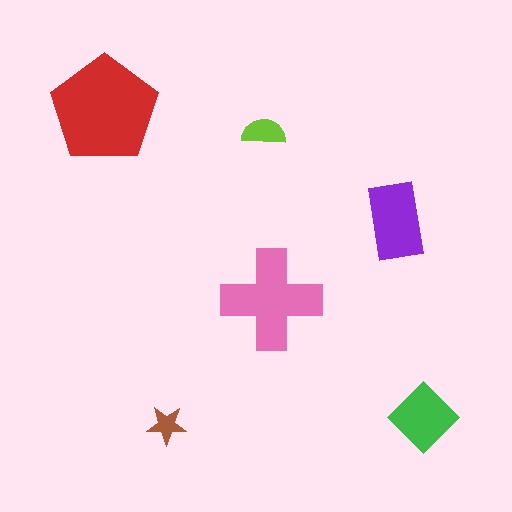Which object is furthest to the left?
The red pentagon is leftmost.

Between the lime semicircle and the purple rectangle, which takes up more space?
The purple rectangle.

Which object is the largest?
The red pentagon.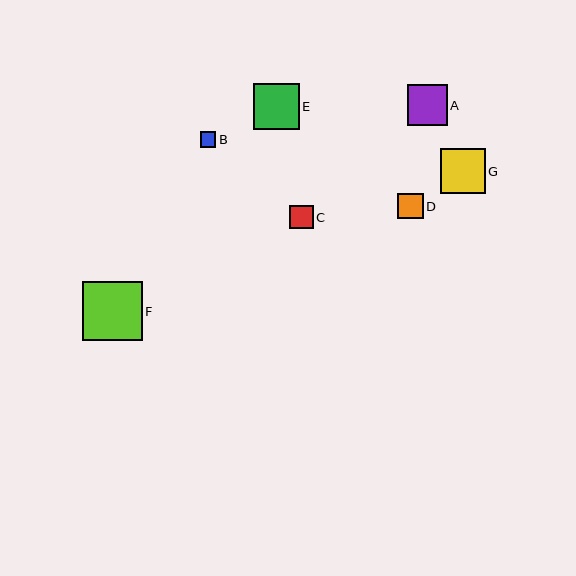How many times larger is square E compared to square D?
Square E is approximately 1.8 times the size of square D.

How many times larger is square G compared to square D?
Square G is approximately 1.8 times the size of square D.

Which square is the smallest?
Square B is the smallest with a size of approximately 15 pixels.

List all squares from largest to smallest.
From largest to smallest: F, E, G, A, D, C, B.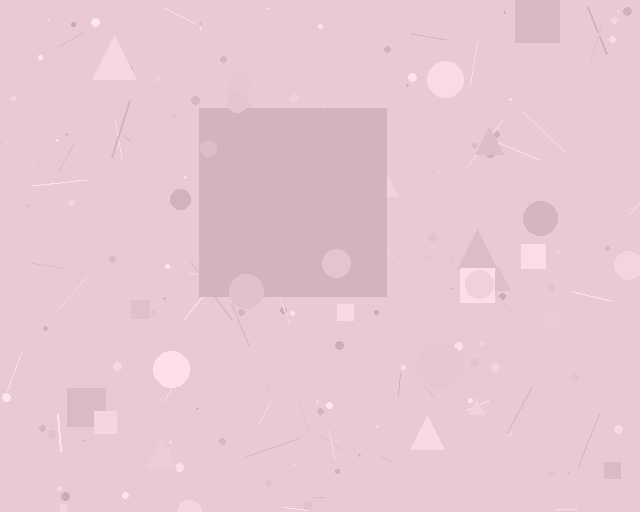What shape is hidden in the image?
A square is hidden in the image.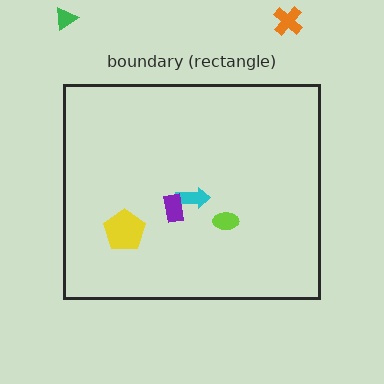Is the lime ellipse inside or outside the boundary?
Inside.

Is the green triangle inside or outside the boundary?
Outside.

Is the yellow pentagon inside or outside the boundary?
Inside.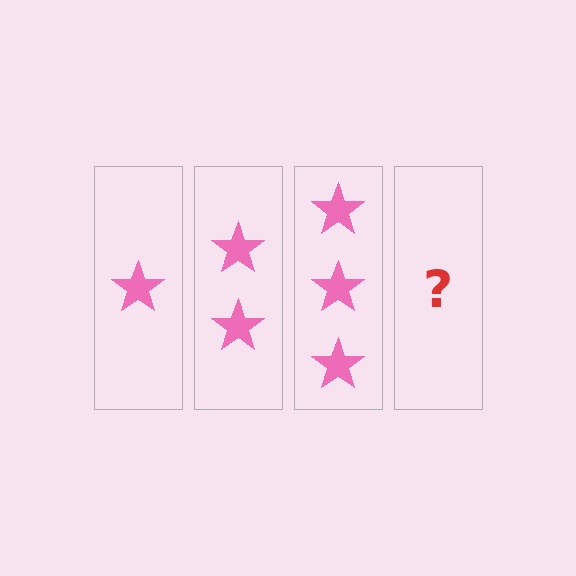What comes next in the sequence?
The next element should be 4 stars.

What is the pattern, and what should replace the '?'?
The pattern is that each step adds one more star. The '?' should be 4 stars.